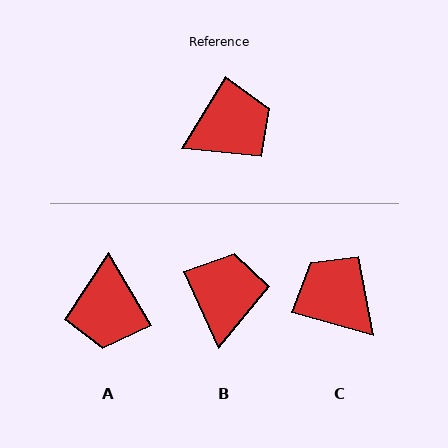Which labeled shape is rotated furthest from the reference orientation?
A, about 118 degrees away.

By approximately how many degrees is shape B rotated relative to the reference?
Approximately 56 degrees counter-clockwise.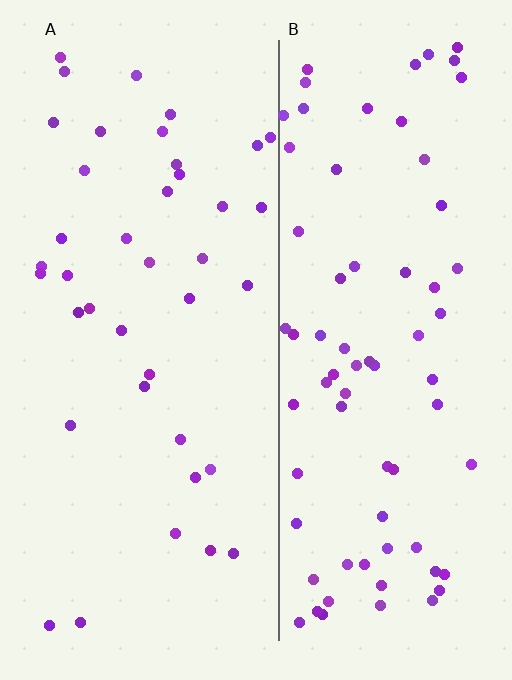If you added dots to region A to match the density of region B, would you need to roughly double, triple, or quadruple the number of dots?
Approximately double.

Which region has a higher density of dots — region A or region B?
B (the right).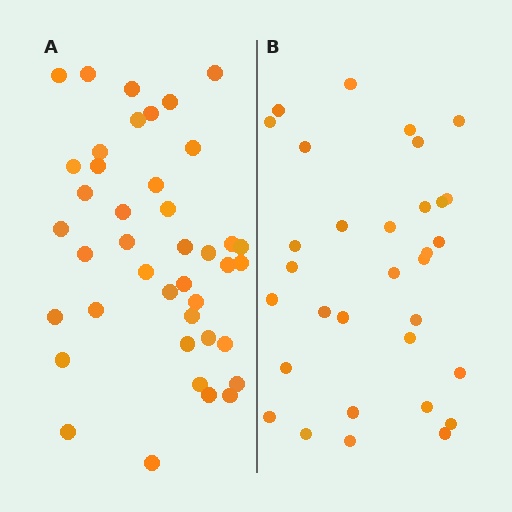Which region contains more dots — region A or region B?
Region A (the left region) has more dots.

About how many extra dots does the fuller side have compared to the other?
Region A has roughly 8 or so more dots than region B.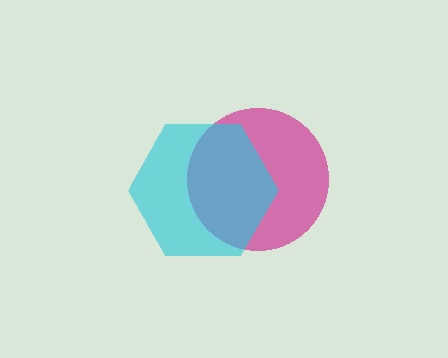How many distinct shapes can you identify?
There are 2 distinct shapes: a magenta circle, a cyan hexagon.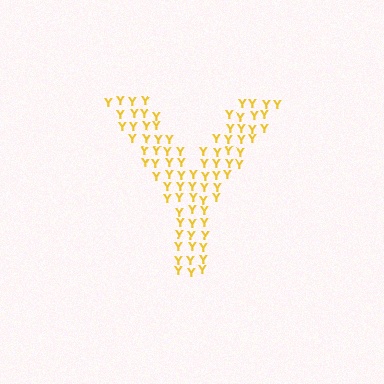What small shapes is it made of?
It is made of small letter Y's.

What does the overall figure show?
The overall figure shows the letter Y.